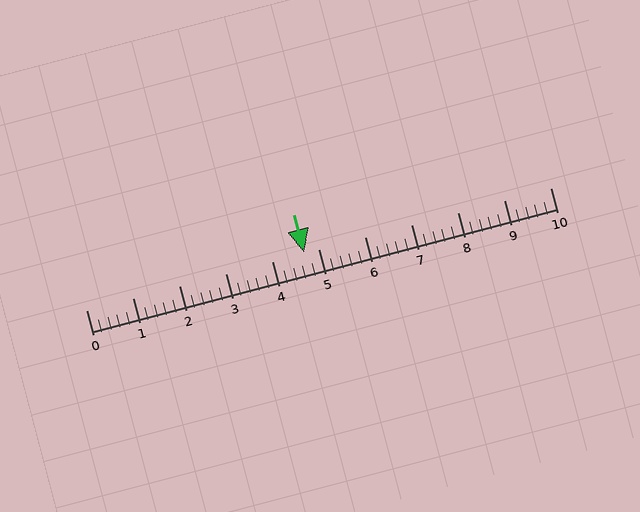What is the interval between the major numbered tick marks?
The major tick marks are spaced 1 units apart.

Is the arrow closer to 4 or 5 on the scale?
The arrow is closer to 5.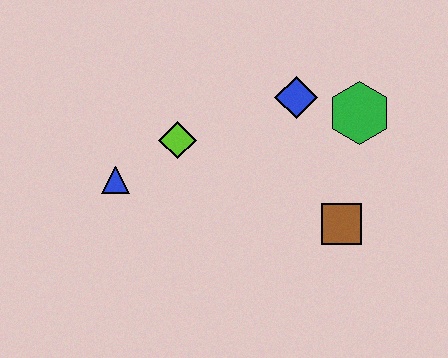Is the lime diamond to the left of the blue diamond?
Yes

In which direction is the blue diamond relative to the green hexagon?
The blue diamond is to the left of the green hexagon.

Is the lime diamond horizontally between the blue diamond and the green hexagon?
No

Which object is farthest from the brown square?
The blue triangle is farthest from the brown square.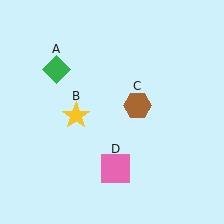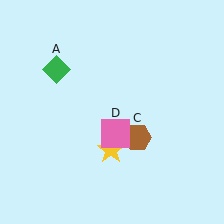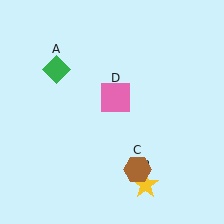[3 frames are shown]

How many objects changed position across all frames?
3 objects changed position: yellow star (object B), brown hexagon (object C), pink square (object D).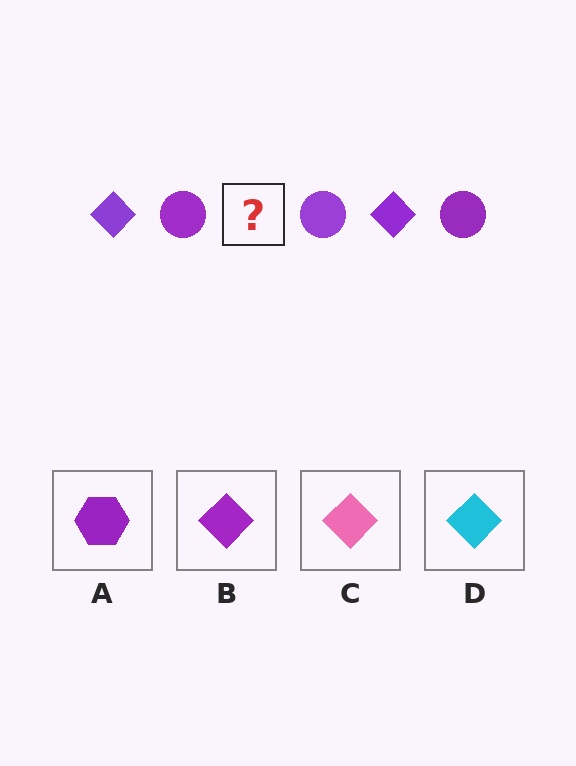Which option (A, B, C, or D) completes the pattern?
B.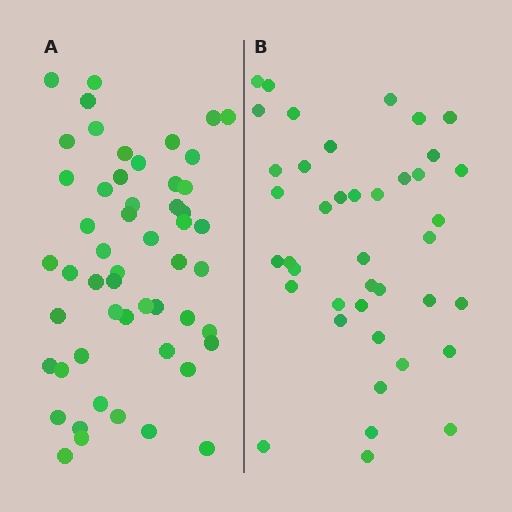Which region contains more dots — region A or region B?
Region A (the left region) has more dots.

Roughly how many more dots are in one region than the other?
Region A has roughly 12 or so more dots than region B.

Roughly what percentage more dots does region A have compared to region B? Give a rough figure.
About 30% more.